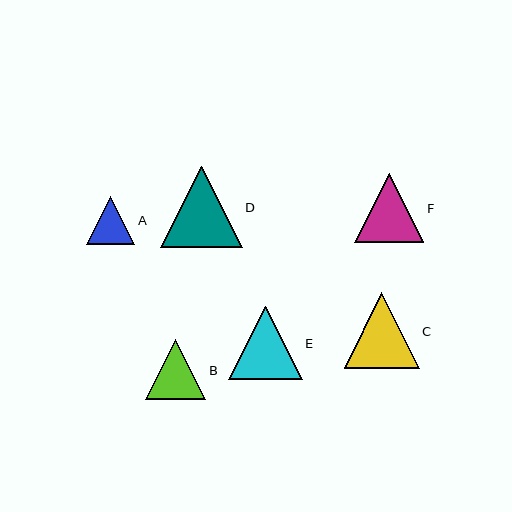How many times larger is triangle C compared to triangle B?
Triangle C is approximately 1.2 times the size of triangle B.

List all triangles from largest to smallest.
From largest to smallest: D, C, E, F, B, A.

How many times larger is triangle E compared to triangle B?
Triangle E is approximately 1.2 times the size of triangle B.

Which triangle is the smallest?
Triangle A is the smallest with a size of approximately 48 pixels.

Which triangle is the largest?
Triangle D is the largest with a size of approximately 81 pixels.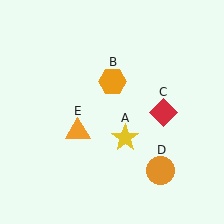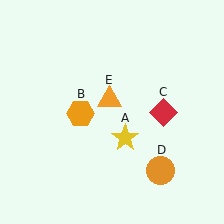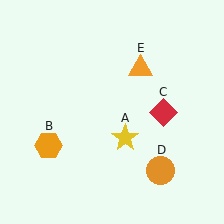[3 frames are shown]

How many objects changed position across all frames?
2 objects changed position: orange hexagon (object B), orange triangle (object E).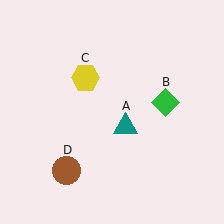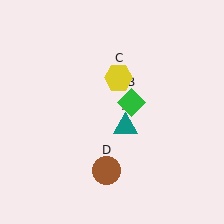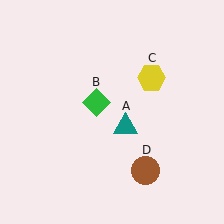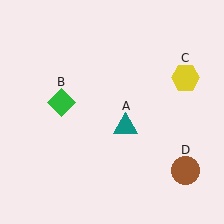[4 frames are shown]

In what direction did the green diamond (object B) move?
The green diamond (object B) moved left.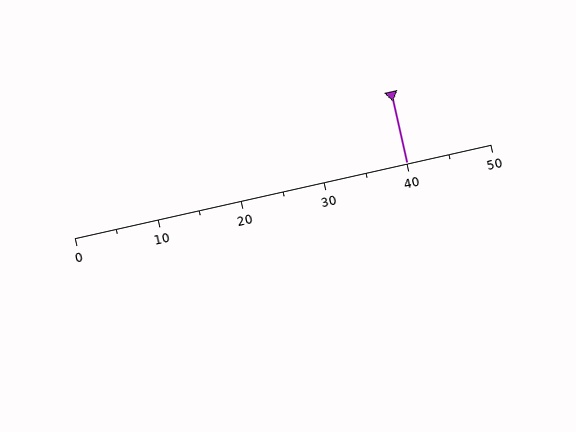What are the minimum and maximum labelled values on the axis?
The axis runs from 0 to 50.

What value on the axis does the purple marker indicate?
The marker indicates approximately 40.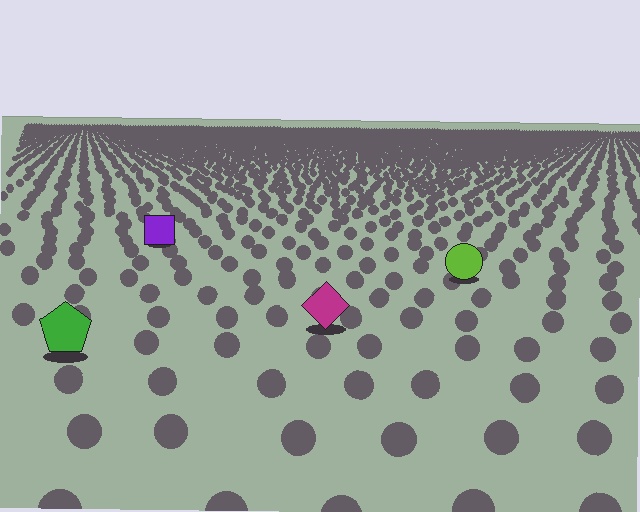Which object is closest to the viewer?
The green pentagon is closest. The texture marks near it are larger and more spread out.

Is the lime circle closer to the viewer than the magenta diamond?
No. The magenta diamond is closer — you can tell from the texture gradient: the ground texture is coarser near it.